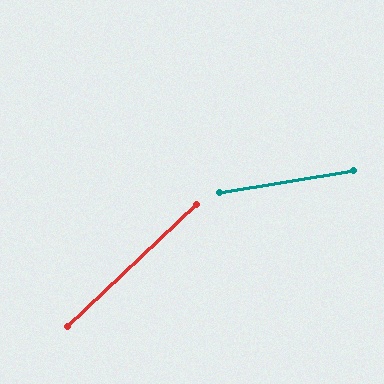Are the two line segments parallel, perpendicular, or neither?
Neither parallel nor perpendicular — they differ by about 34°.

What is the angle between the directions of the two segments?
Approximately 34 degrees.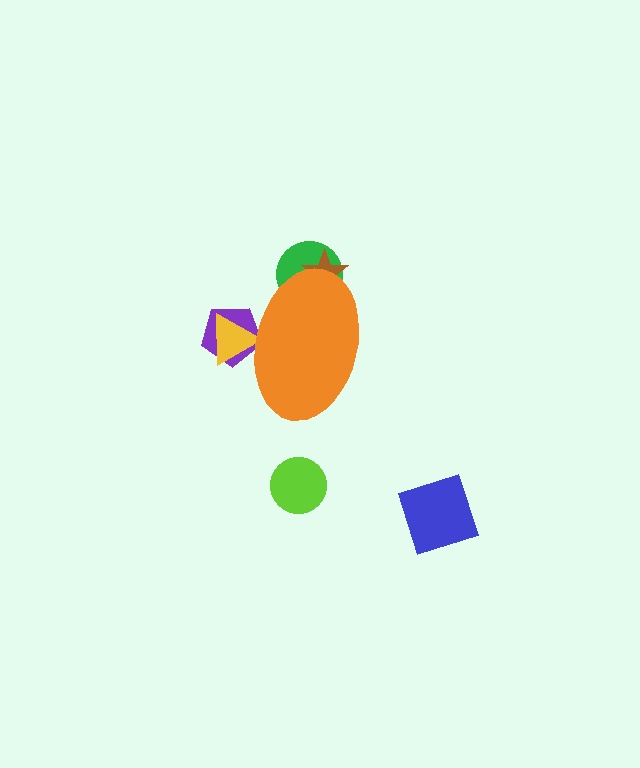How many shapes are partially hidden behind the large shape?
4 shapes are partially hidden.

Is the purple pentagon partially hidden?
Yes, the purple pentagon is partially hidden behind the orange ellipse.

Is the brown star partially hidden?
Yes, the brown star is partially hidden behind the orange ellipse.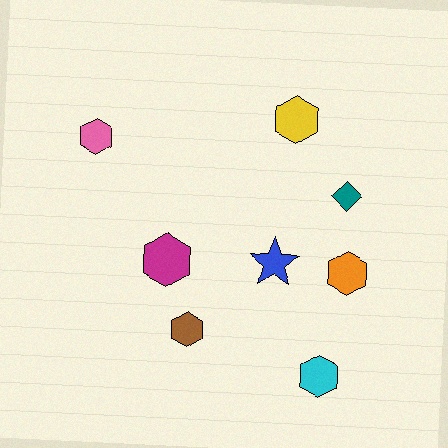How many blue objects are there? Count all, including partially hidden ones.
There is 1 blue object.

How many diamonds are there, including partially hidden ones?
There is 1 diamond.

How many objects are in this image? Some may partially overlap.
There are 8 objects.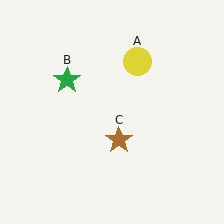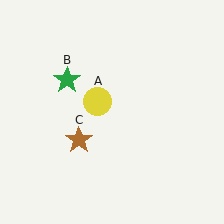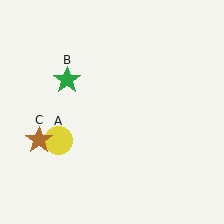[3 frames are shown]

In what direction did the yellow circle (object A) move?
The yellow circle (object A) moved down and to the left.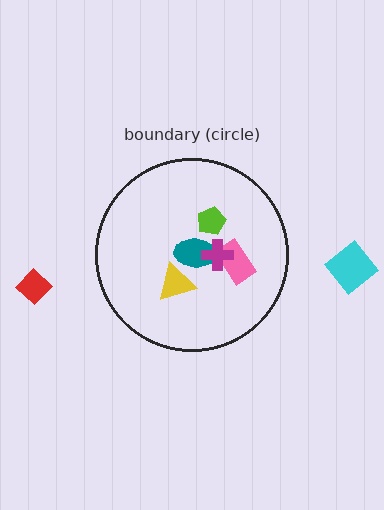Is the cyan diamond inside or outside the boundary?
Outside.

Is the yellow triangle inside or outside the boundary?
Inside.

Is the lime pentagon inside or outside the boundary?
Inside.